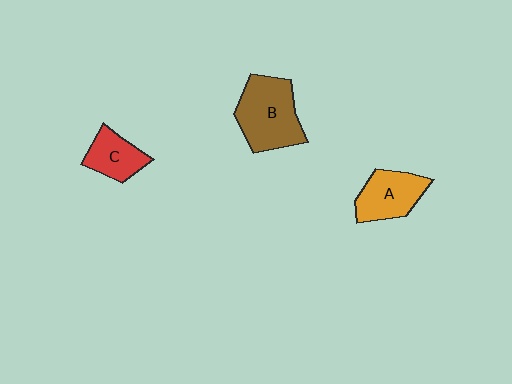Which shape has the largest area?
Shape B (brown).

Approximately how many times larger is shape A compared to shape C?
Approximately 1.2 times.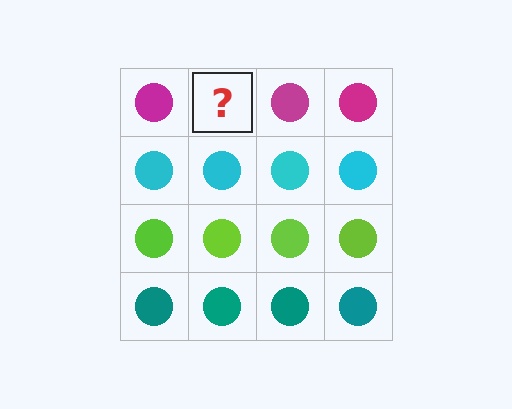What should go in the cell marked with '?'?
The missing cell should contain a magenta circle.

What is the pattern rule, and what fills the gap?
The rule is that each row has a consistent color. The gap should be filled with a magenta circle.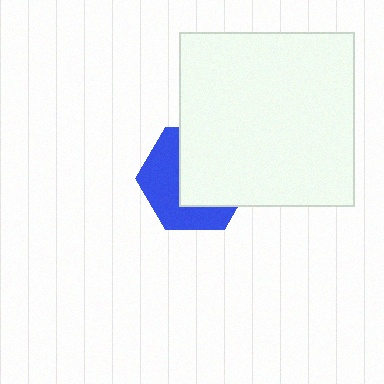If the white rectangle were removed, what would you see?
You would see the complete blue hexagon.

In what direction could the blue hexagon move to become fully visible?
The blue hexagon could move toward the lower-left. That would shift it out from behind the white rectangle entirely.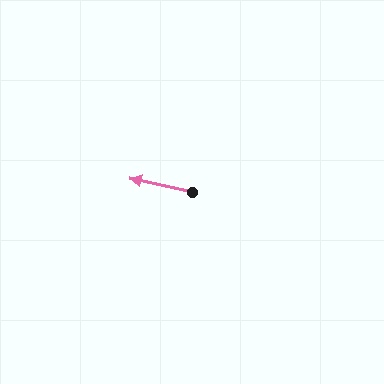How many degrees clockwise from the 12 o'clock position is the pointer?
Approximately 283 degrees.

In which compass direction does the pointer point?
West.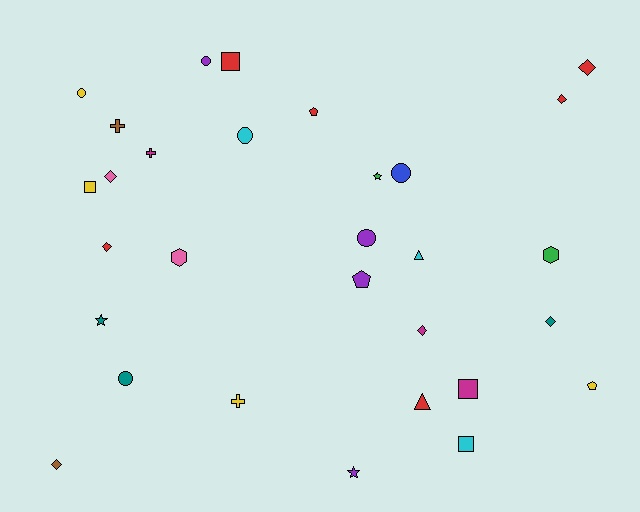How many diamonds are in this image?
There are 7 diamonds.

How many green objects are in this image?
There are 2 green objects.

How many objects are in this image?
There are 30 objects.